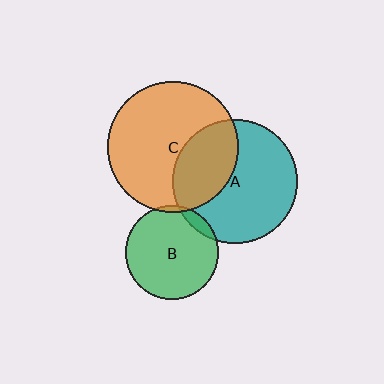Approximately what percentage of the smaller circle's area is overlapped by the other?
Approximately 5%.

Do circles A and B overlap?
Yes.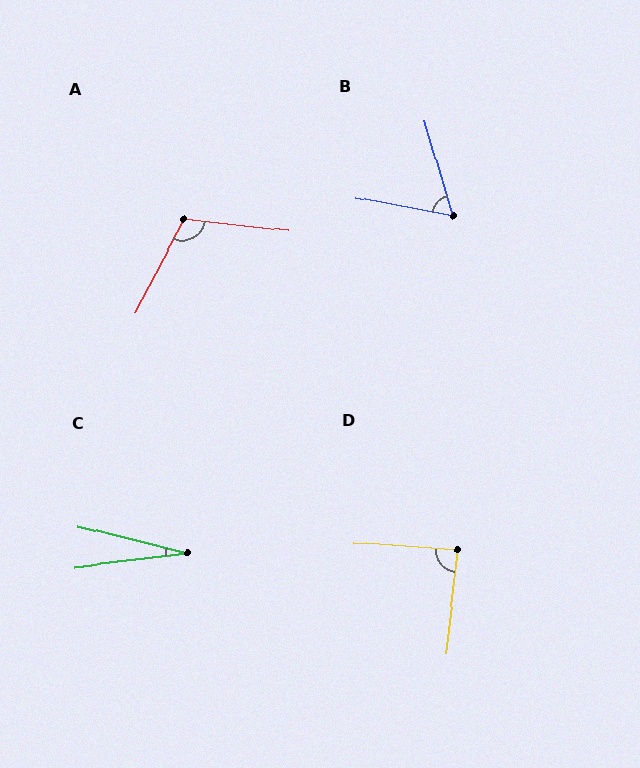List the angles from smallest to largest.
C (21°), B (63°), D (87°), A (111°).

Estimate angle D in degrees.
Approximately 87 degrees.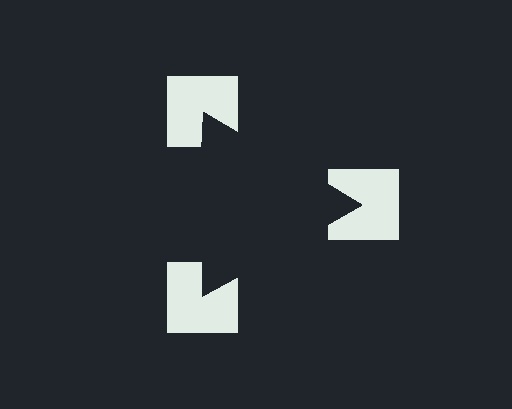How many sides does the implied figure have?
3 sides.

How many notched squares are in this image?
There are 3 — one at each vertex of the illusory triangle.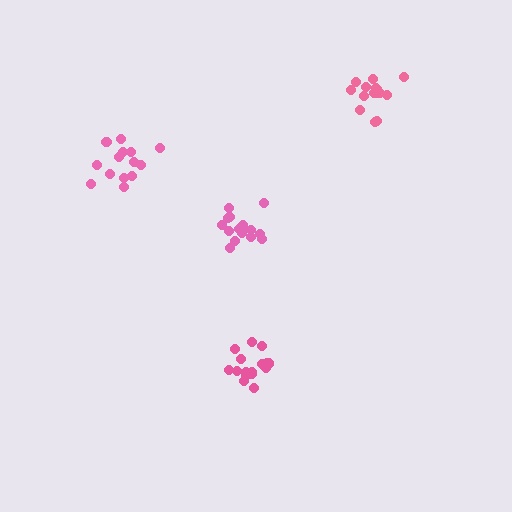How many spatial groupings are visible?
There are 4 spatial groupings.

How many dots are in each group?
Group 1: 16 dots, Group 2: 14 dots, Group 3: 16 dots, Group 4: 15 dots (61 total).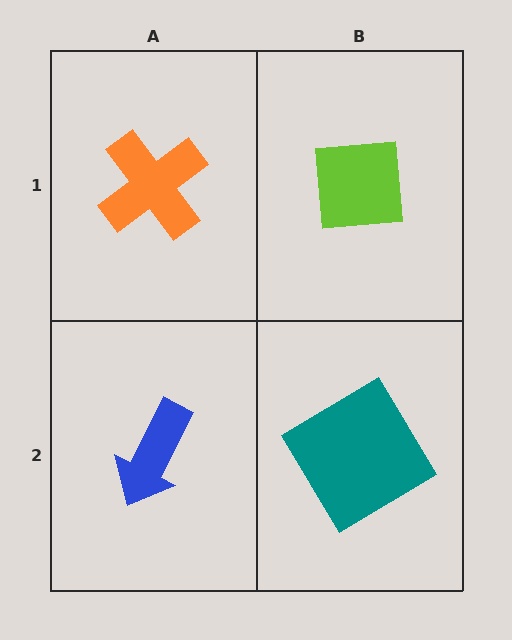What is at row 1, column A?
An orange cross.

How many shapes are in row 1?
2 shapes.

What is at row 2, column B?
A teal diamond.